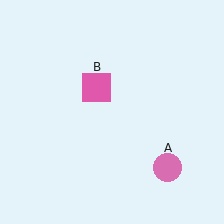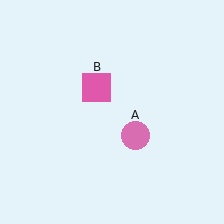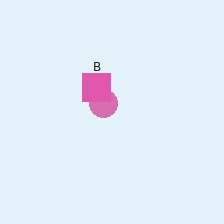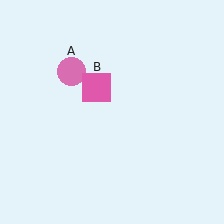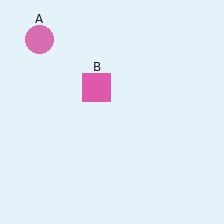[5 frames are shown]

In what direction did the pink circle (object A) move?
The pink circle (object A) moved up and to the left.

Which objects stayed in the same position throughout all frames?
Pink square (object B) remained stationary.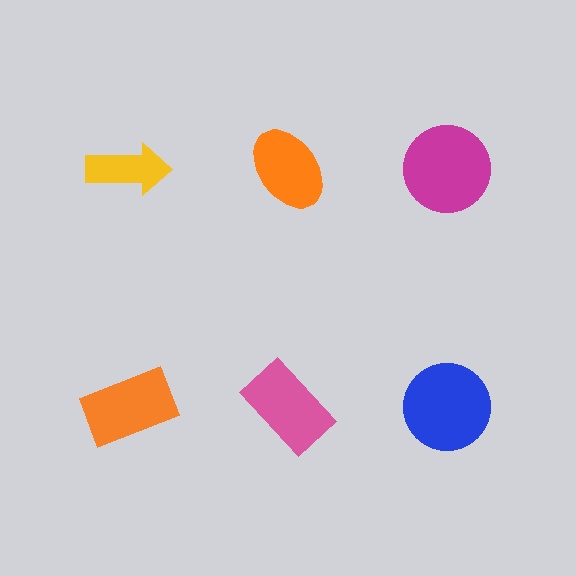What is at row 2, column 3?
A blue circle.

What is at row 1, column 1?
A yellow arrow.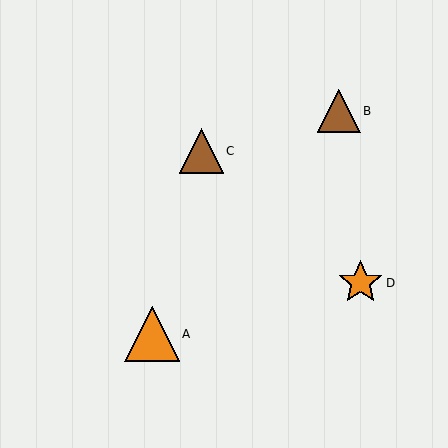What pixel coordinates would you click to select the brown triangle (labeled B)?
Click at (339, 111) to select the brown triangle B.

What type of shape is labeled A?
Shape A is an orange triangle.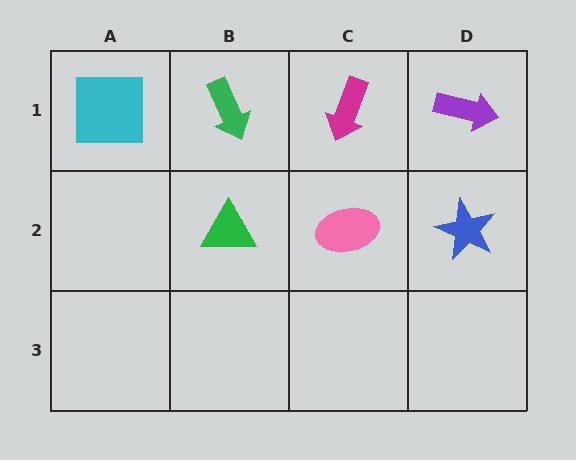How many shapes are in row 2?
3 shapes.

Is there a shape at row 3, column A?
No, that cell is empty.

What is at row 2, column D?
A blue star.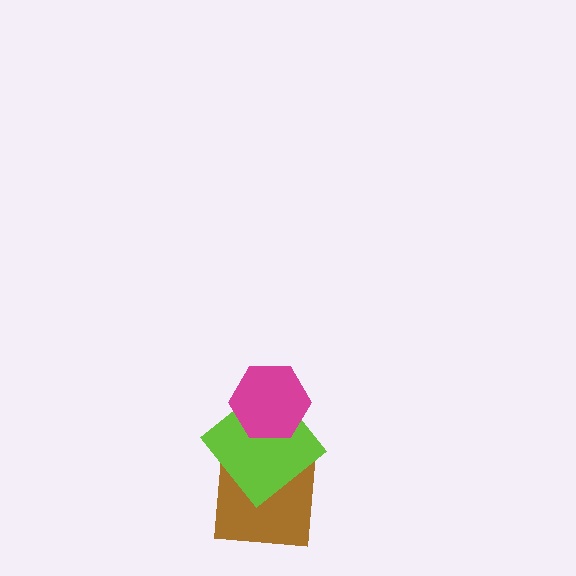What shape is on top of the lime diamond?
The magenta hexagon is on top of the lime diamond.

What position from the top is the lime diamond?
The lime diamond is 2nd from the top.